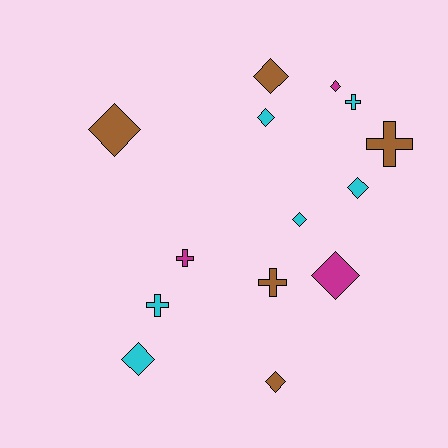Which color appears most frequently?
Cyan, with 6 objects.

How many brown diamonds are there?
There are 3 brown diamonds.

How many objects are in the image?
There are 14 objects.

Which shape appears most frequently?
Diamond, with 9 objects.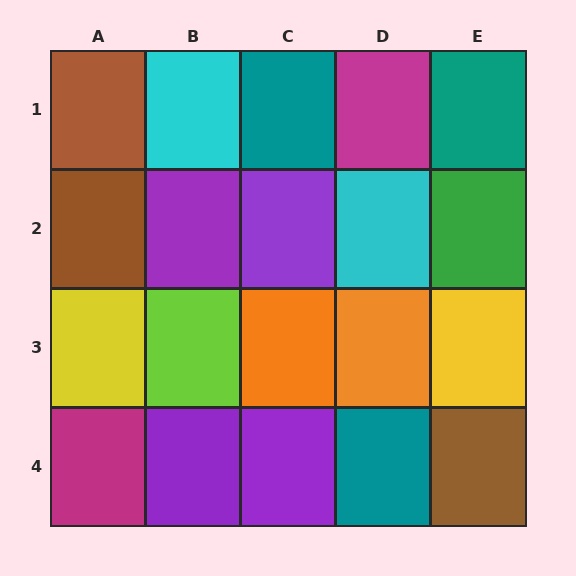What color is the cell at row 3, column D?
Orange.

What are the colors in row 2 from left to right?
Brown, purple, purple, cyan, green.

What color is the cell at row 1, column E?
Teal.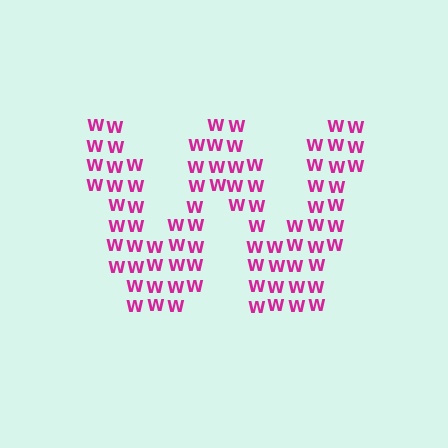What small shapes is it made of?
It is made of small letter W's.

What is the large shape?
The large shape is the letter W.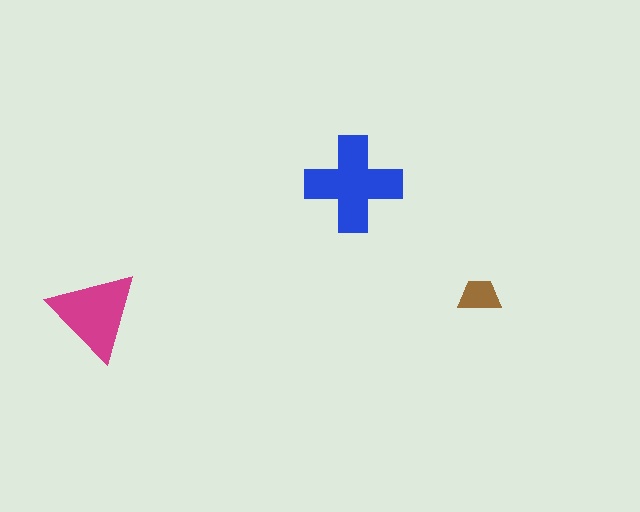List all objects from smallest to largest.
The brown trapezoid, the magenta triangle, the blue cross.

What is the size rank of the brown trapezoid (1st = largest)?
3rd.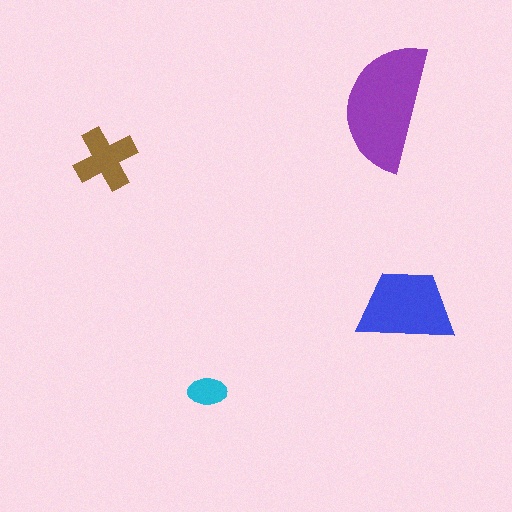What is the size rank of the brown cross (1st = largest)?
3rd.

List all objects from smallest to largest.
The cyan ellipse, the brown cross, the blue trapezoid, the purple semicircle.